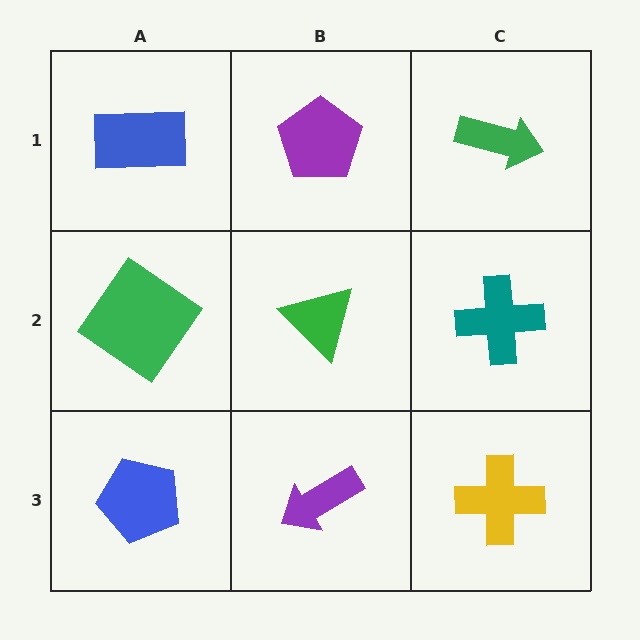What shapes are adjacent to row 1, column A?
A green diamond (row 2, column A), a purple pentagon (row 1, column B).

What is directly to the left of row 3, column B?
A blue pentagon.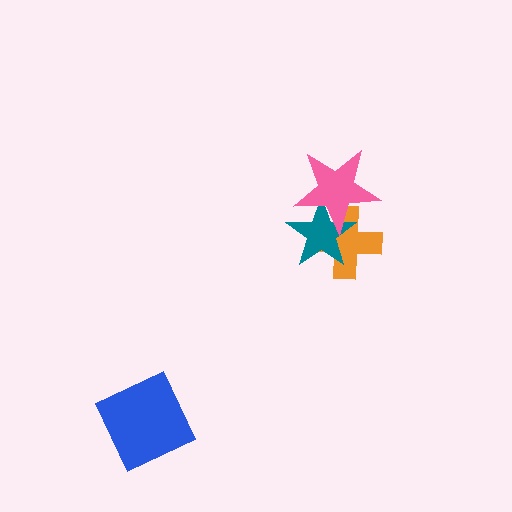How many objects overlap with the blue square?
0 objects overlap with the blue square.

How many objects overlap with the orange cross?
2 objects overlap with the orange cross.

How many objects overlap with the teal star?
2 objects overlap with the teal star.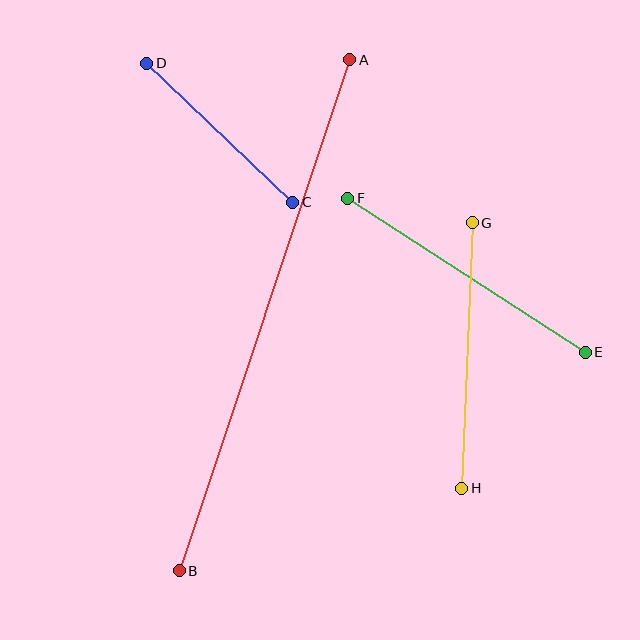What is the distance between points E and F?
The distance is approximately 283 pixels.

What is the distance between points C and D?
The distance is approximately 201 pixels.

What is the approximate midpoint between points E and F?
The midpoint is at approximately (467, 275) pixels.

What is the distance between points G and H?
The distance is approximately 266 pixels.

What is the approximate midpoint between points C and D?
The midpoint is at approximately (220, 133) pixels.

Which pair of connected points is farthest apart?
Points A and B are farthest apart.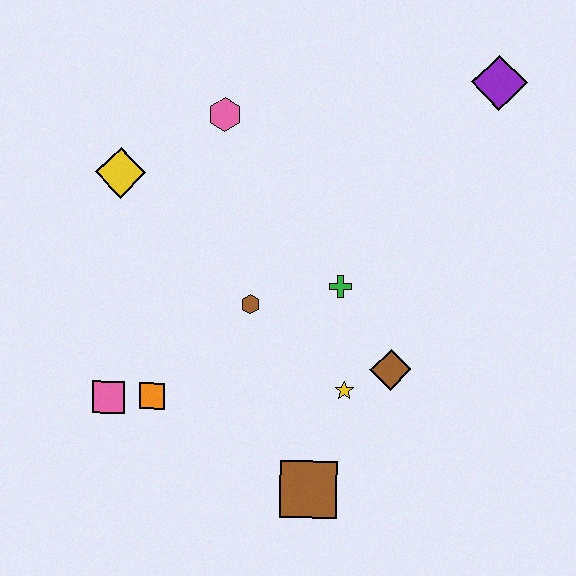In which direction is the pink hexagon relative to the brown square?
The pink hexagon is above the brown square.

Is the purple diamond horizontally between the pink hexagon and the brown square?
No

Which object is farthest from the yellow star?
The purple diamond is farthest from the yellow star.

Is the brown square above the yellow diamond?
No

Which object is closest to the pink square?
The orange square is closest to the pink square.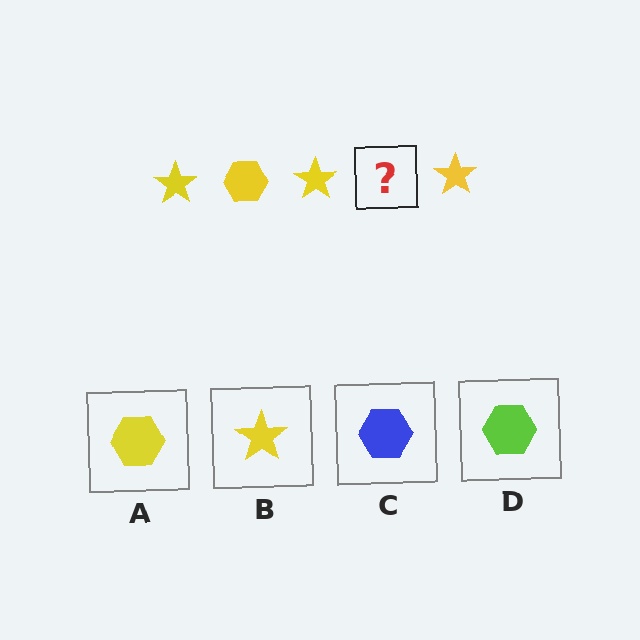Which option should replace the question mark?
Option A.